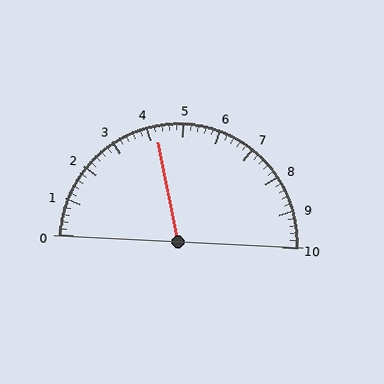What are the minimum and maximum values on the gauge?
The gauge ranges from 0 to 10.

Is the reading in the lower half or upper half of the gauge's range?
The reading is in the lower half of the range (0 to 10).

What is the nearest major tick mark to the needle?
The nearest major tick mark is 4.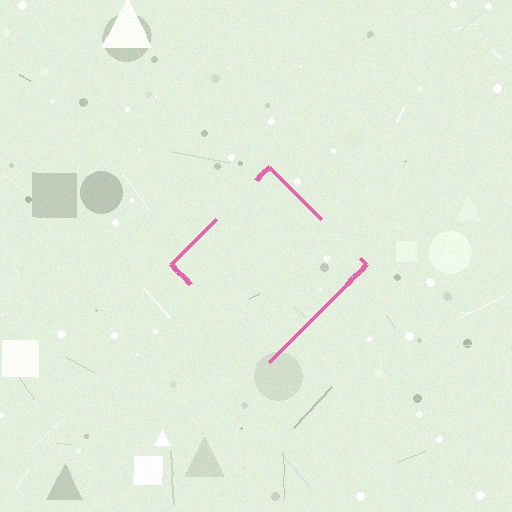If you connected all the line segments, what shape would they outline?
They would outline a diamond.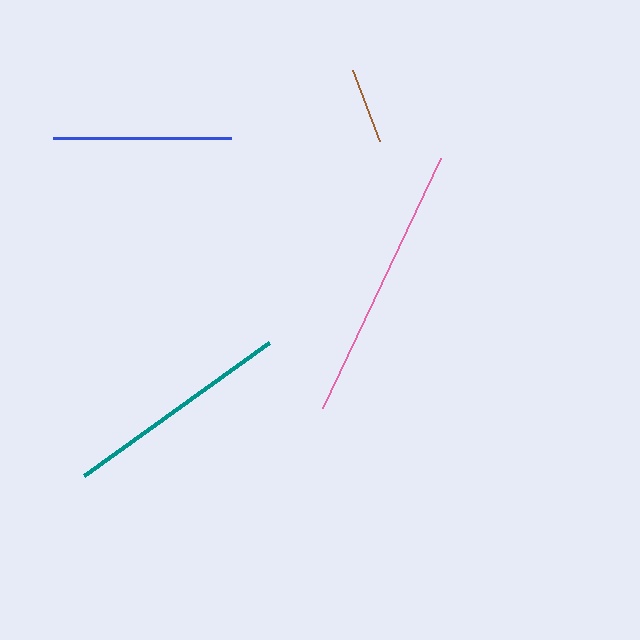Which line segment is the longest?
The pink line is the longest at approximately 276 pixels.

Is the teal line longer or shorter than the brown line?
The teal line is longer than the brown line.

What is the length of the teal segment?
The teal segment is approximately 228 pixels long.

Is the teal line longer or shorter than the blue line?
The teal line is longer than the blue line.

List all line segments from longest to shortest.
From longest to shortest: pink, teal, blue, brown.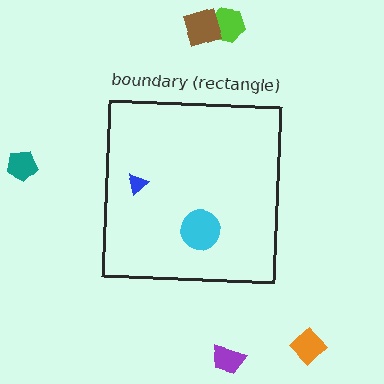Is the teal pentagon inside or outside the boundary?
Outside.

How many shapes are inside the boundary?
2 inside, 5 outside.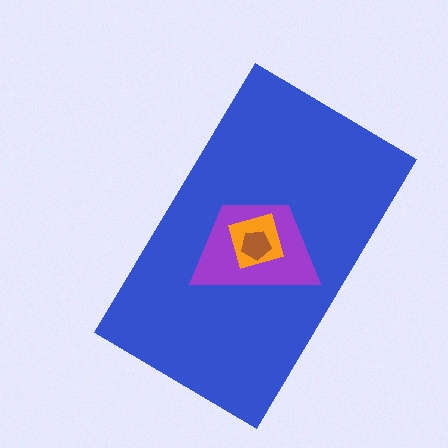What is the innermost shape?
The brown pentagon.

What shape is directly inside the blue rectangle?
The purple trapezoid.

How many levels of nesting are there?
4.